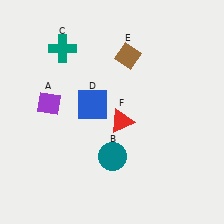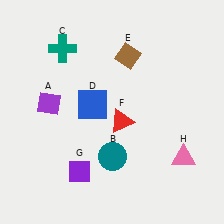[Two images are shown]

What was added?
A purple diamond (G), a pink triangle (H) were added in Image 2.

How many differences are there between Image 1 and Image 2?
There are 2 differences between the two images.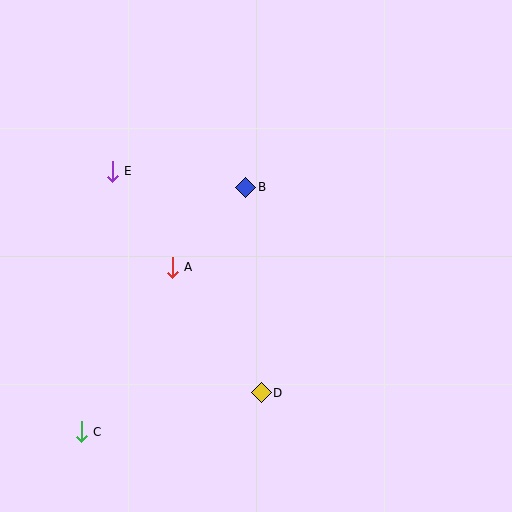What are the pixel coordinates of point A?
Point A is at (172, 267).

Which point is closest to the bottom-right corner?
Point D is closest to the bottom-right corner.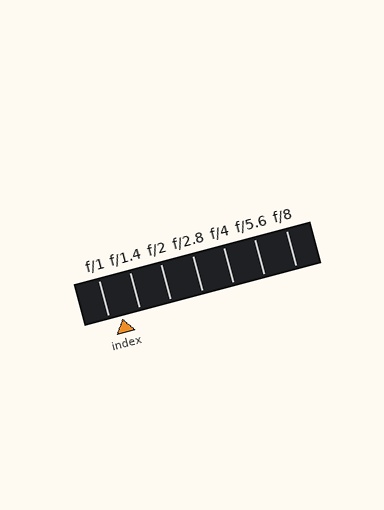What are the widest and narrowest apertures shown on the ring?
The widest aperture shown is f/1 and the narrowest is f/8.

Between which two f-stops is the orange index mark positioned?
The index mark is between f/1 and f/1.4.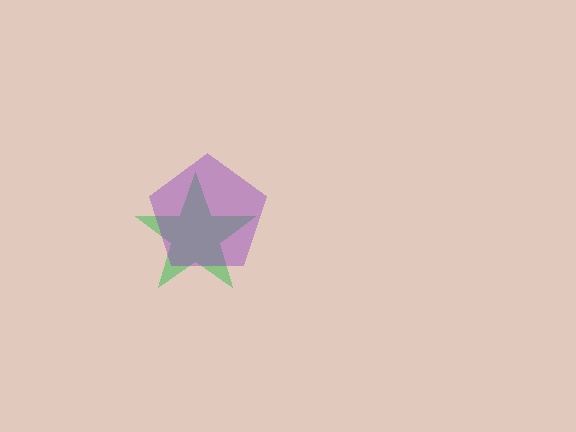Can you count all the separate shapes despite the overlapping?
Yes, there are 2 separate shapes.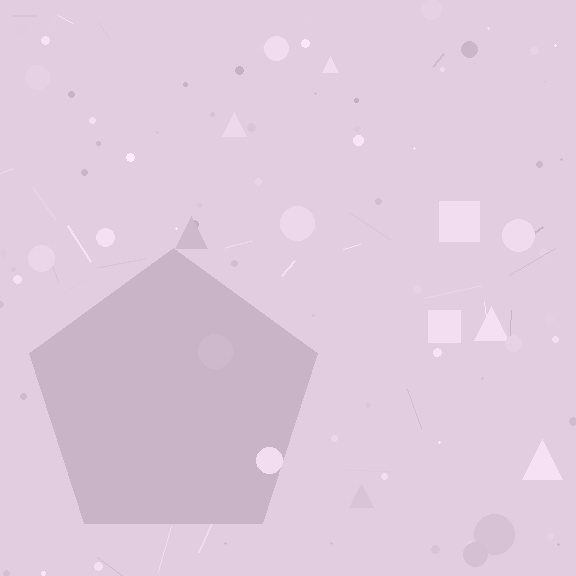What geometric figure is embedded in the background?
A pentagon is embedded in the background.